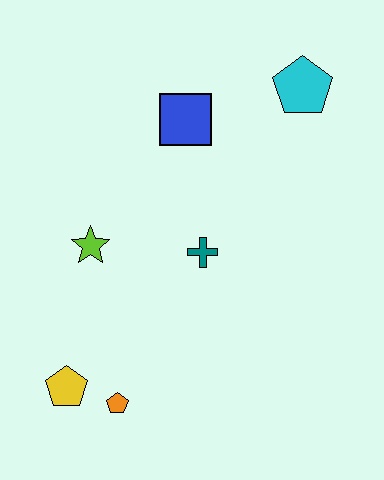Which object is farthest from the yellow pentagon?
The cyan pentagon is farthest from the yellow pentagon.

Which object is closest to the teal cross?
The lime star is closest to the teal cross.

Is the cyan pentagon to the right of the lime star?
Yes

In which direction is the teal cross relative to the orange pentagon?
The teal cross is above the orange pentagon.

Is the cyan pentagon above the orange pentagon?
Yes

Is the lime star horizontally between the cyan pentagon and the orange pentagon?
No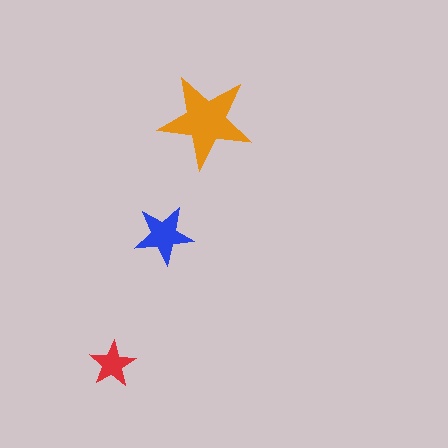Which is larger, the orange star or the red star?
The orange one.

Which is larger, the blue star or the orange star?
The orange one.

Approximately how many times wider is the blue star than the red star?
About 1.5 times wider.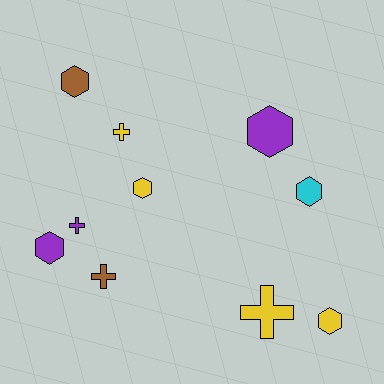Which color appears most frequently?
Yellow, with 4 objects.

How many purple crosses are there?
There is 1 purple cross.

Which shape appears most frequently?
Hexagon, with 6 objects.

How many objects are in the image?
There are 10 objects.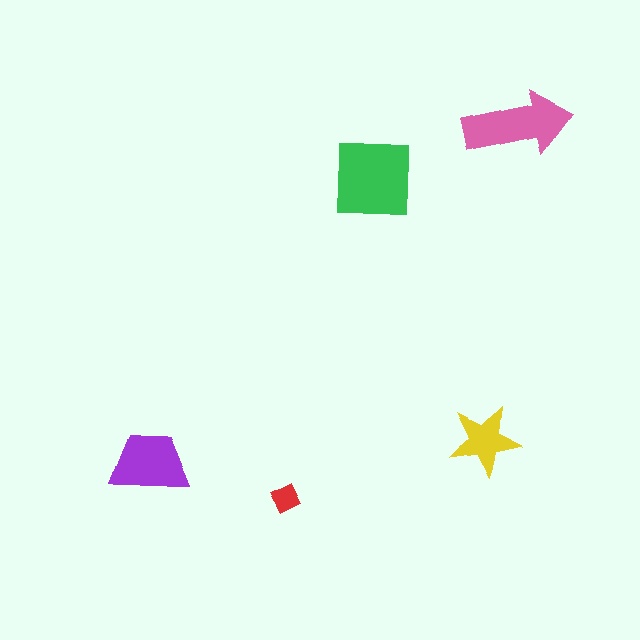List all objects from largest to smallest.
The green square, the pink arrow, the purple trapezoid, the yellow star, the red diamond.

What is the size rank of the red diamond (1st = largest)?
5th.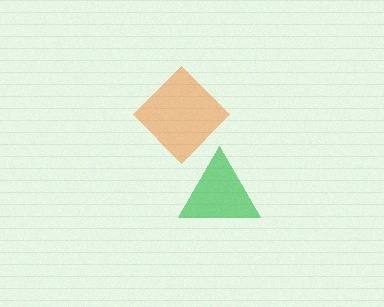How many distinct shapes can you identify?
There are 2 distinct shapes: a green triangle, an orange diamond.